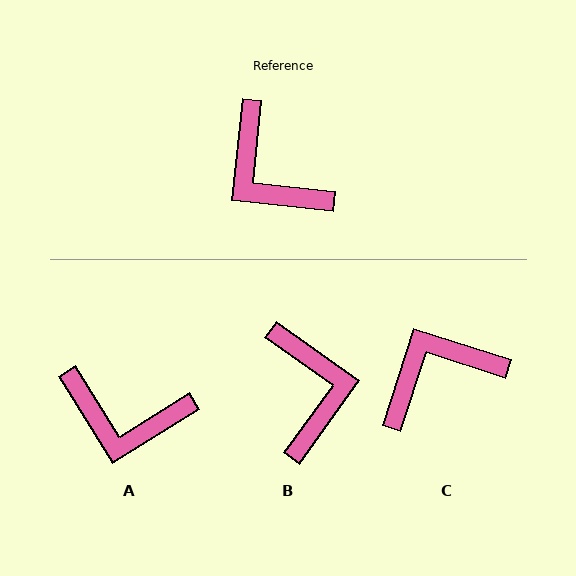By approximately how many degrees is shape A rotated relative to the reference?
Approximately 38 degrees counter-clockwise.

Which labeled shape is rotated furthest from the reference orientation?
B, about 150 degrees away.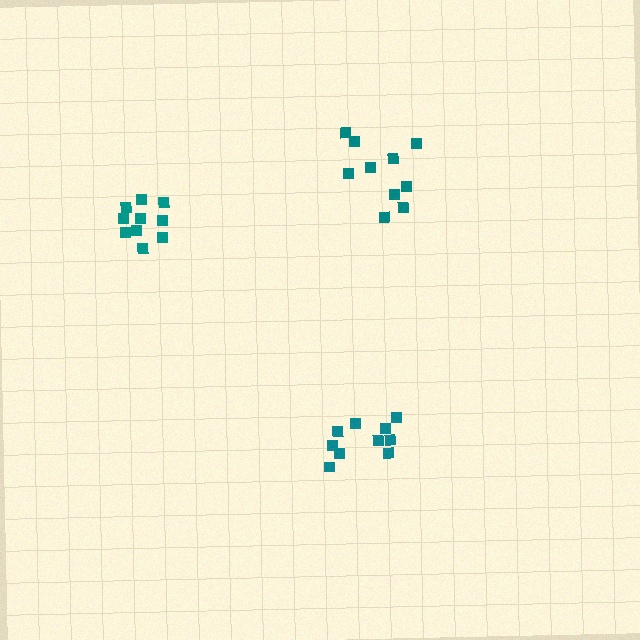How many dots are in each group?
Group 1: 10 dots, Group 2: 10 dots, Group 3: 10 dots (30 total).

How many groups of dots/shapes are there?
There are 3 groups.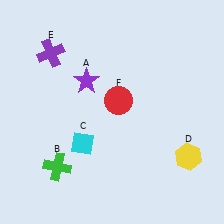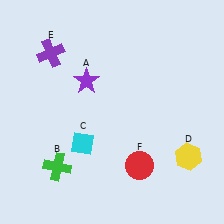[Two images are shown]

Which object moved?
The red circle (F) moved down.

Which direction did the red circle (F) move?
The red circle (F) moved down.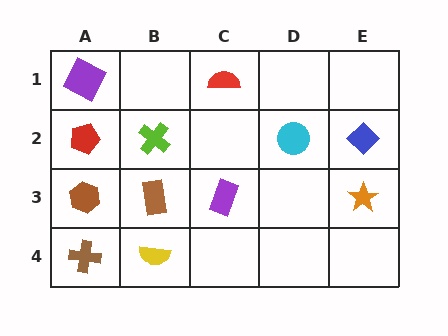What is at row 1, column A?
A purple square.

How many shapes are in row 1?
2 shapes.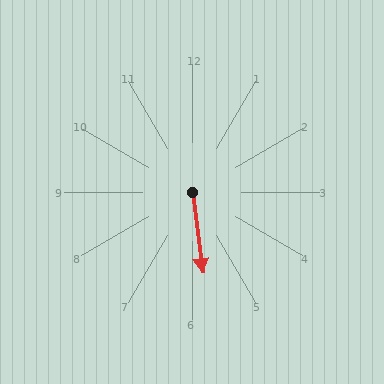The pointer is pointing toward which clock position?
Roughly 6 o'clock.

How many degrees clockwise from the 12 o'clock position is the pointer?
Approximately 173 degrees.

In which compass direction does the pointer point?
South.